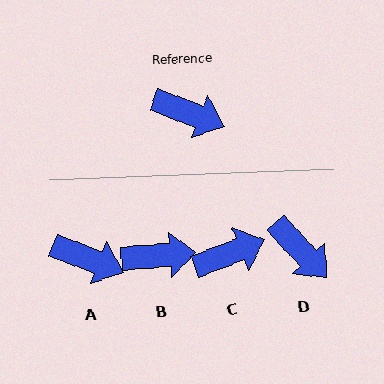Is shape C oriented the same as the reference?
No, it is off by about 42 degrees.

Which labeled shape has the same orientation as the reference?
A.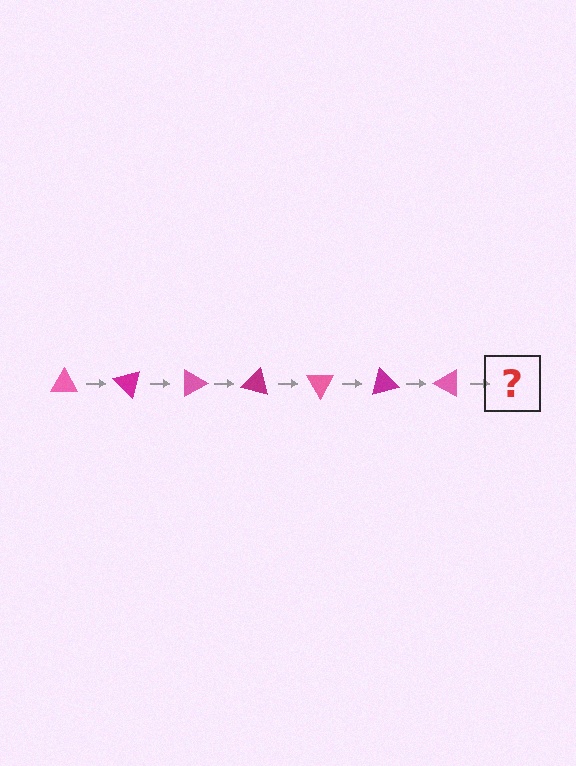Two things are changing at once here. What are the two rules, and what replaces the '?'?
The two rules are that it rotates 45 degrees each step and the color cycles through pink and magenta. The '?' should be a magenta triangle, rotated 315 degrees from the start.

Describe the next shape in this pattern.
It should be a magenta triangle, rotated 315 degrees from the start.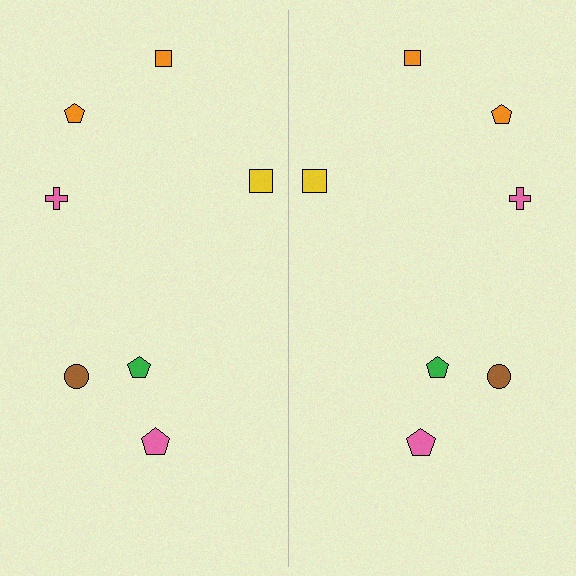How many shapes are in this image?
There are 14 shapes in this image.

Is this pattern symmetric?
Yes, this pattern has bilateral (reflection) symmetry.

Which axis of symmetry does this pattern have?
The pattern has a vertical axis of symmetry running through the center of the image.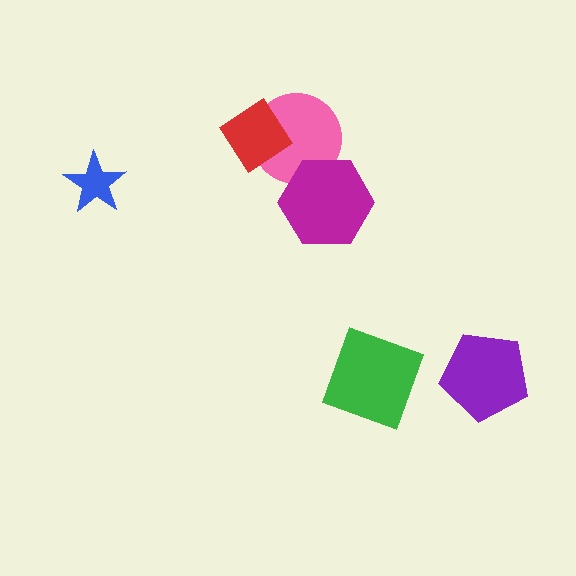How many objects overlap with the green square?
0 objects overlap with the green square.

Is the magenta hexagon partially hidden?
No, no other shape covers it.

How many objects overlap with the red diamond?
1 object overlaps with the red diamond.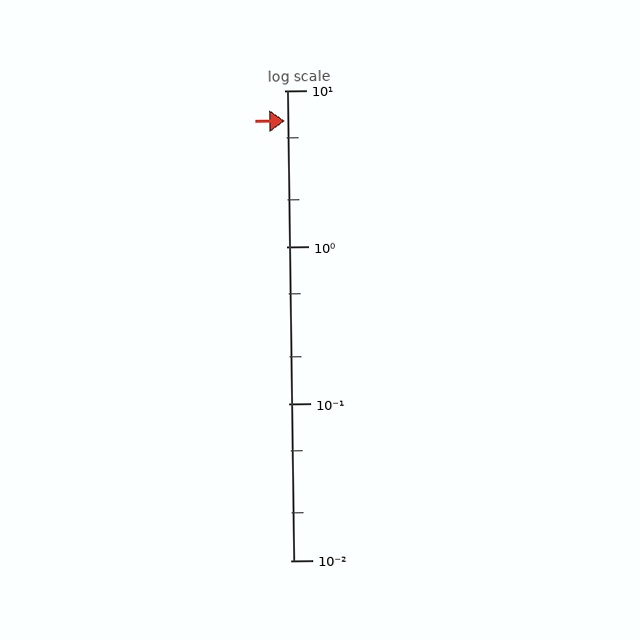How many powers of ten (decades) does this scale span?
The scale spans 3 decades, from 0.01 to 10.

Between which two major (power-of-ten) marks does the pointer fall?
The pointer is between 1 and 10.